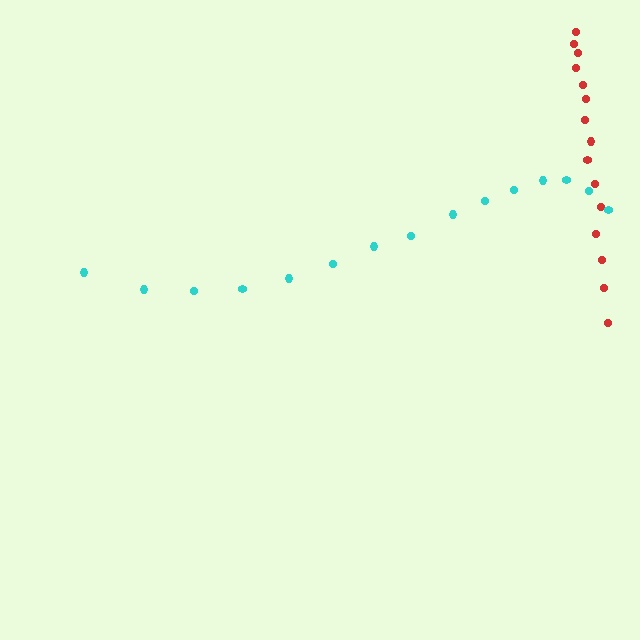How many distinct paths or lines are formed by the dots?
There are 2 distinct paths.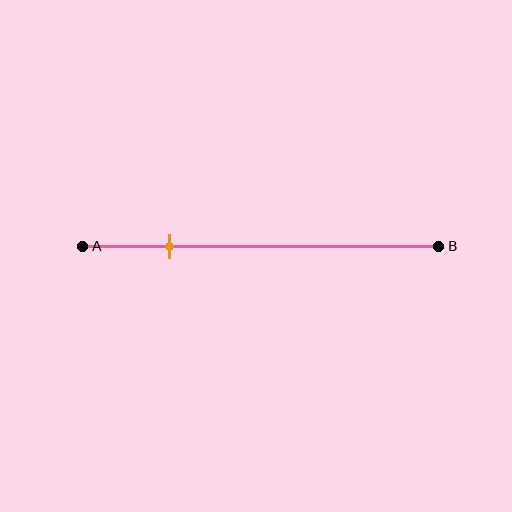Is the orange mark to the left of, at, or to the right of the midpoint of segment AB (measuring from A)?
The orange mark is to the left of the midpoint of segment AB.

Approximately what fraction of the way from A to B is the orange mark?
The orange mark is approximately 25% of the way from A to B.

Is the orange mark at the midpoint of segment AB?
No, the mark is at about 25% from A, not at the 50% midpoint.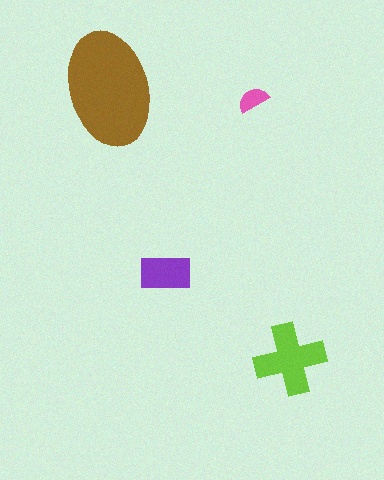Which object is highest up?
The brown ellipse is topmost.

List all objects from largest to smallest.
The brown ellipse, the lime cross, the purple rectangle, the pink semicircle.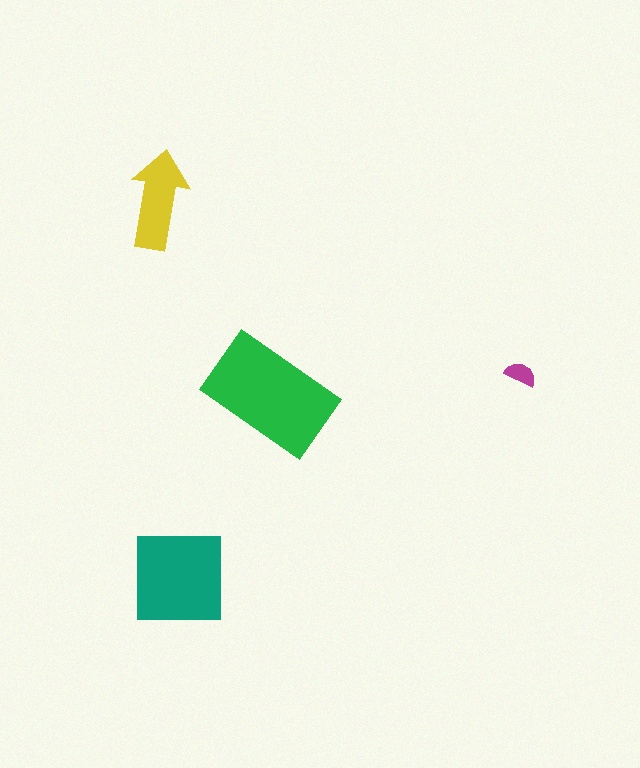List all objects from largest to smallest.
The green rectangle, the teal square, the yellow arrow, the magenta semicircle.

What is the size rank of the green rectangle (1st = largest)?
1st.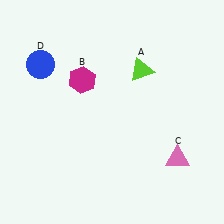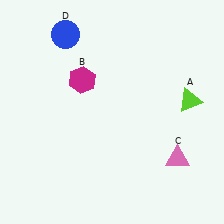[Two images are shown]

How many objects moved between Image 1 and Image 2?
2 objects moved between the two images.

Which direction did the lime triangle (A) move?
The lime triangle (A) moved right.